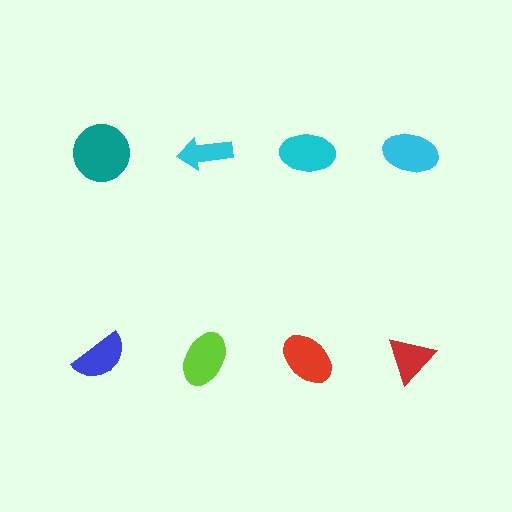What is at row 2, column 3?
A red ellipse.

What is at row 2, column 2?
A lime ellipse.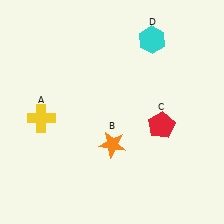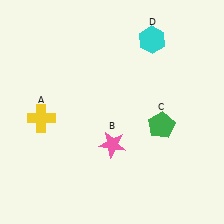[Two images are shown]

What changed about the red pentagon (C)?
In Image 1, C is red. In Image 2, it changed to green.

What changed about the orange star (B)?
In Image 1, B is orange. In Image 2, it changed to pink.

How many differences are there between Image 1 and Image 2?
There are 2 differences between the two images.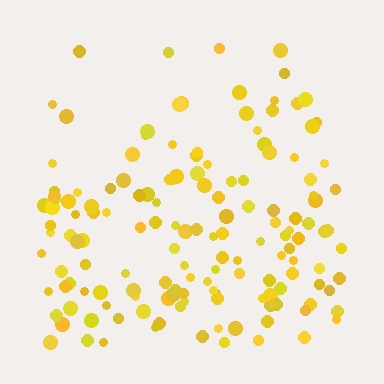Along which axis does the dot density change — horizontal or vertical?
Vertical.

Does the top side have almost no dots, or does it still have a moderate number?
Still a moderate number, just noticeably fewer than the bottom.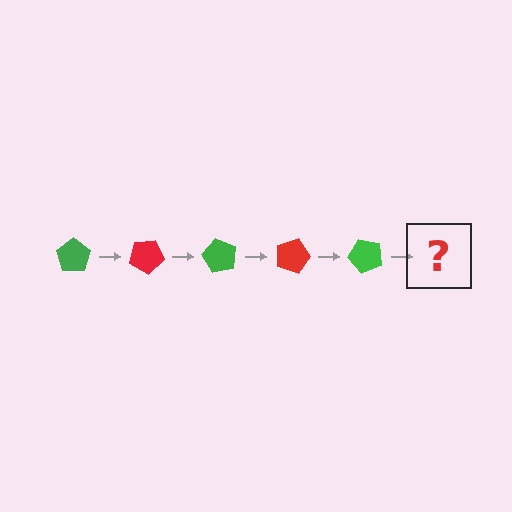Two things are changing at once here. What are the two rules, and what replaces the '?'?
The two rules are that it rotates 30 degrees each step and the color cycles through green and red. The '?' should be a red pentagon, rotated 150 degrees from the start.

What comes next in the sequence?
The next element should be a red pentagon, rotated 150 degrees from the start.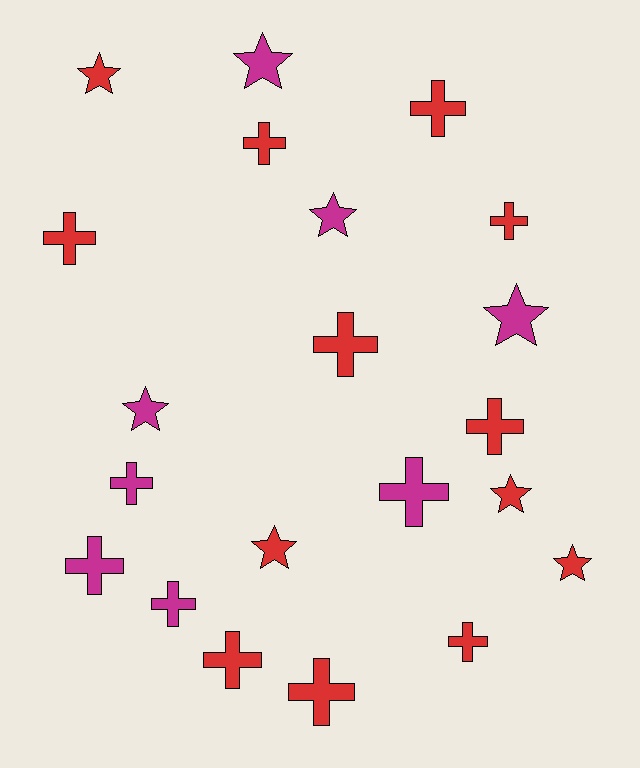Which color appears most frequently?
Red, with 13 objects.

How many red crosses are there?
There are 9 red crosses.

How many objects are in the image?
There are 21 objects.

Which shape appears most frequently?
Cross, with 13 objects.